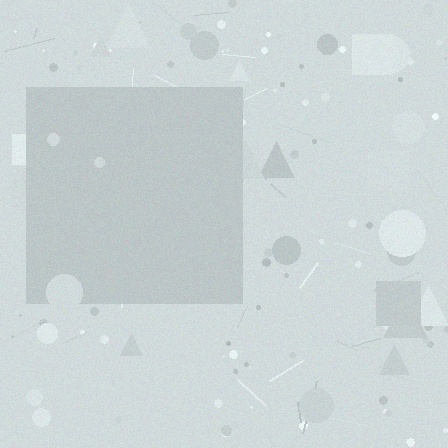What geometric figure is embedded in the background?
A square is embedded in the background.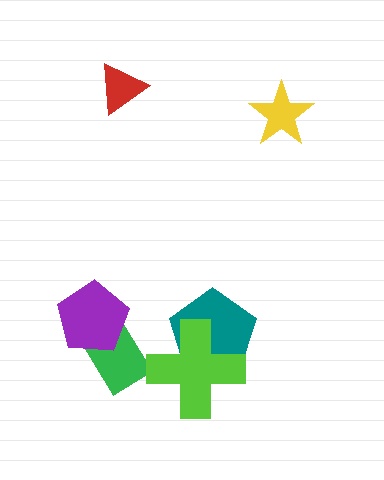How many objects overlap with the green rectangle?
1 object overlaps with the green rectangle.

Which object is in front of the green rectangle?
The purple pentagon is in front of the green rectangle.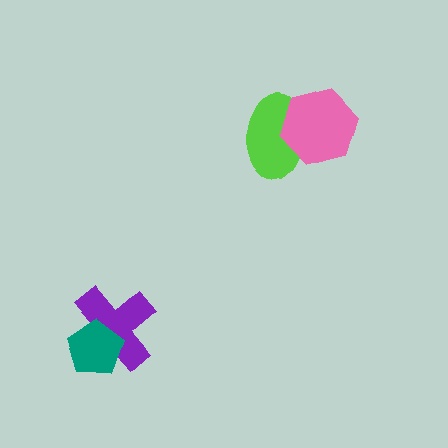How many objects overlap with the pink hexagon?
1 object overlaps with the pink hexagon.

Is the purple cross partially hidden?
Yes, it is partially covered by another shape.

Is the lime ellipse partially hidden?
Yes, it is partially covered by another shape.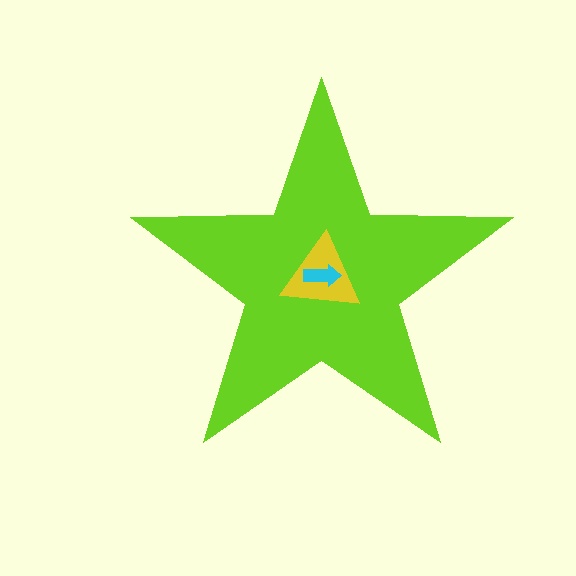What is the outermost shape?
The lime star.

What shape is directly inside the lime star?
The yellow triangle.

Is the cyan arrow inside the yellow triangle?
Yes.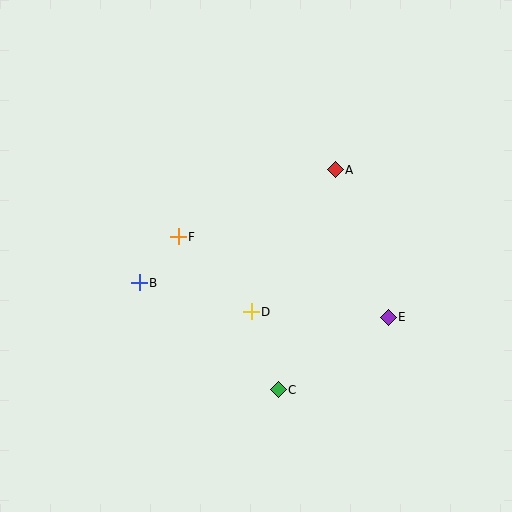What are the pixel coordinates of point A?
Point A is at (335, 170).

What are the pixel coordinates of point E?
Point E is at (388, 317).